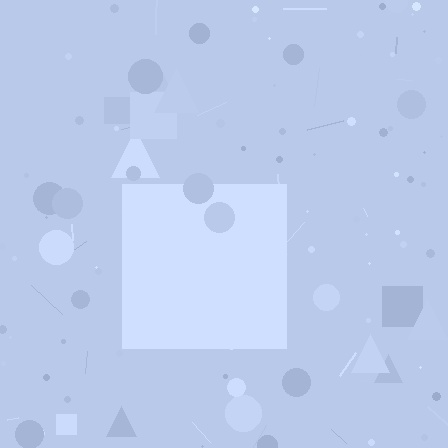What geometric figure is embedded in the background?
A square is embedded in the background.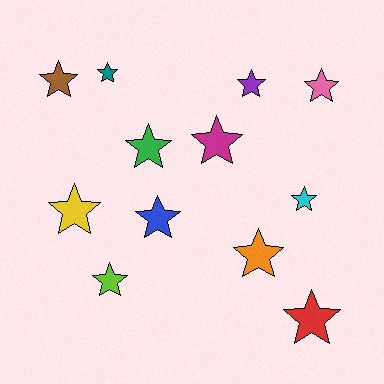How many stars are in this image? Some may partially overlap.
There are 12 stars.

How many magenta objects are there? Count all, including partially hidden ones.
There is 1 magenta object.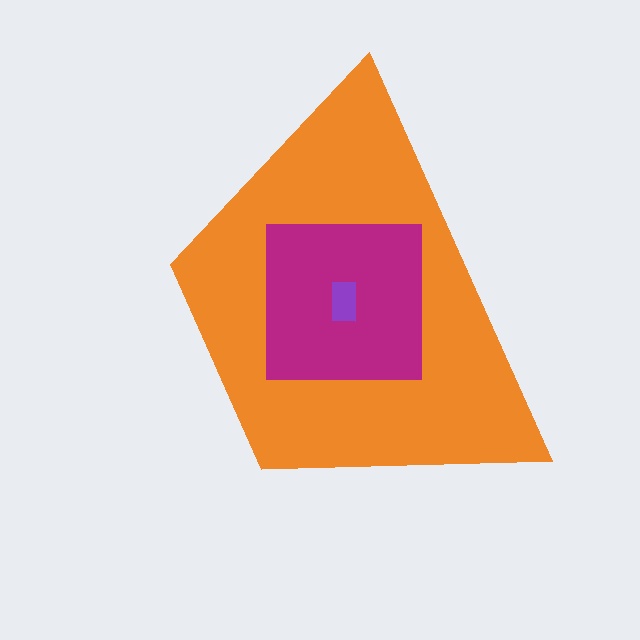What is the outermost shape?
The orange trapezoid.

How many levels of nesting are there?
3.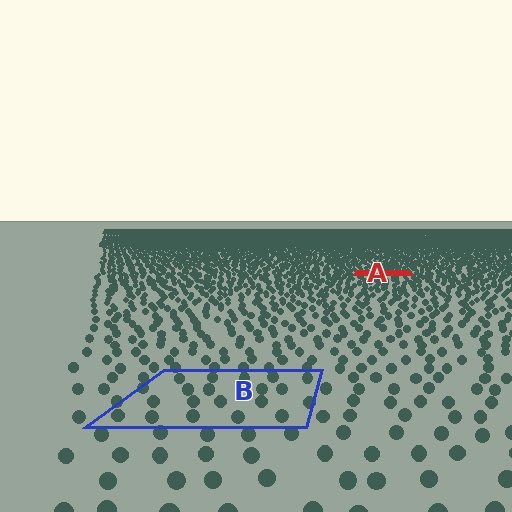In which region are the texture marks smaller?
The texture marks are smaller in region A, because it is farther away.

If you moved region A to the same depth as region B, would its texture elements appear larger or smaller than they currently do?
They would appear larger. At a closer depth, the same texture elements are projected at a bigger on-screen size.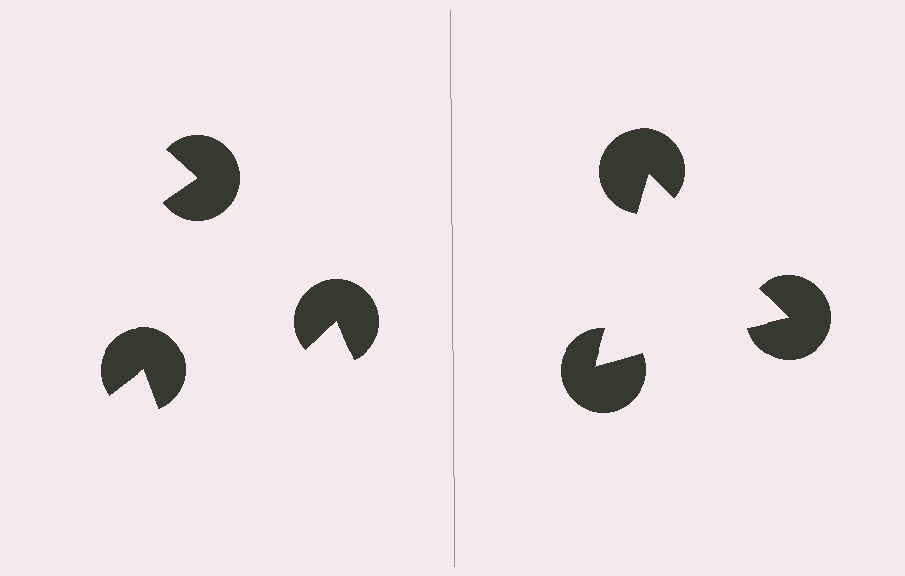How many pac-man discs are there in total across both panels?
6 — 3 on each side.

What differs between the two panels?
The pac-man discs are positioned identically on both sides; only the wedge orientations differ. On the right they align to a triangle; on the left they are misaligned.